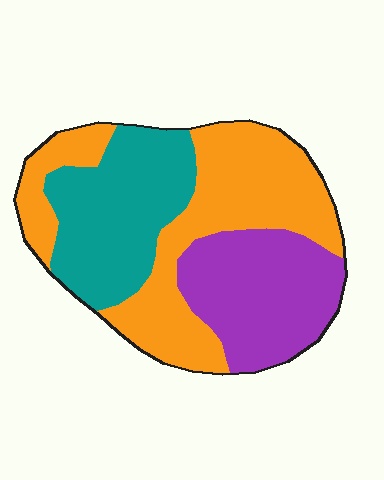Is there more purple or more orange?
Orange.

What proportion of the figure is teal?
Teal takes up between a sixth and a third of the figure.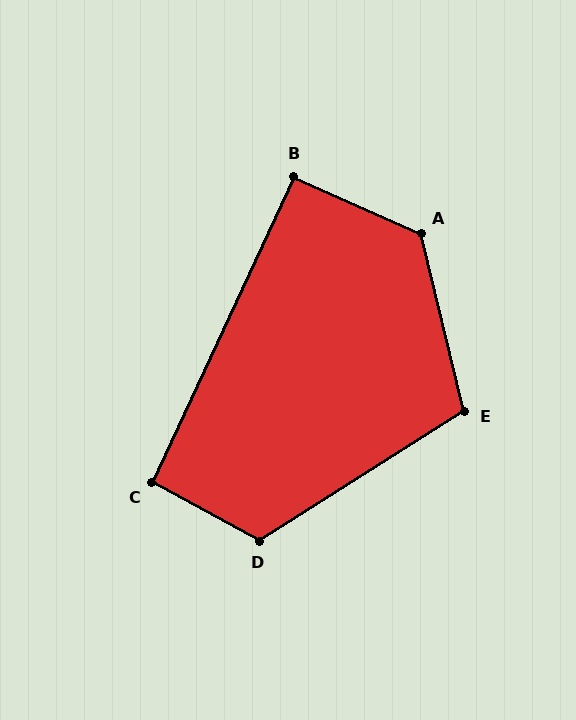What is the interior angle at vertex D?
Approximately 119 degrees (obtuse).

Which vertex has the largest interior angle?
A, at approximately 128 degrees.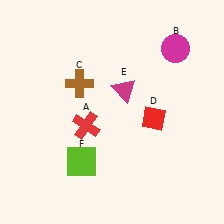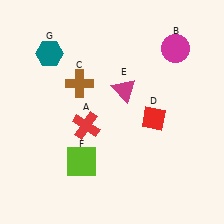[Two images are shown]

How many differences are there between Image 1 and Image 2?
There is 1 difference between the two images.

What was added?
A teal hexagon (G) was added in Image 2.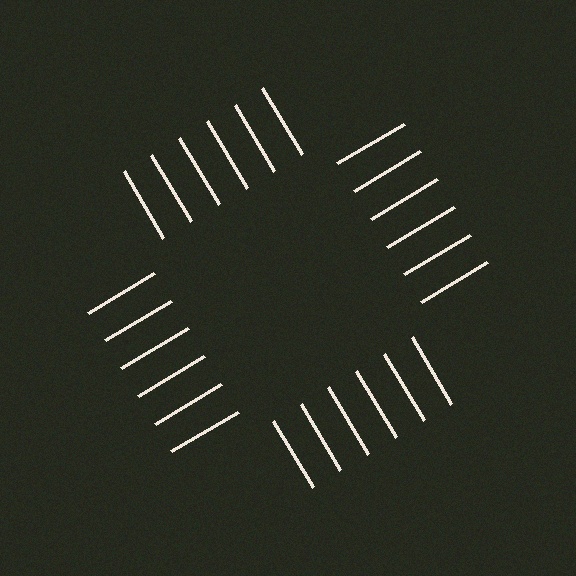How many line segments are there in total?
24 — 6 along each of the 4 edges.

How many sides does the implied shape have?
4 sides — the line-ends trace a square.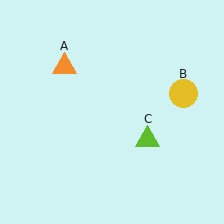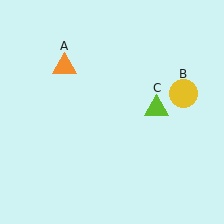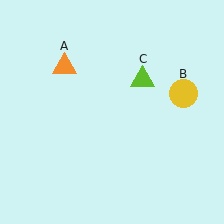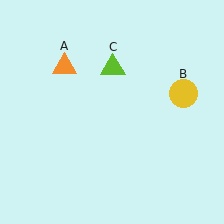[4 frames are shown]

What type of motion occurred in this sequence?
The lime triangle (object C) rotated counterclockwise around the center of the scene.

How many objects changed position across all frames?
1 object changed position: lime triangle (object C).